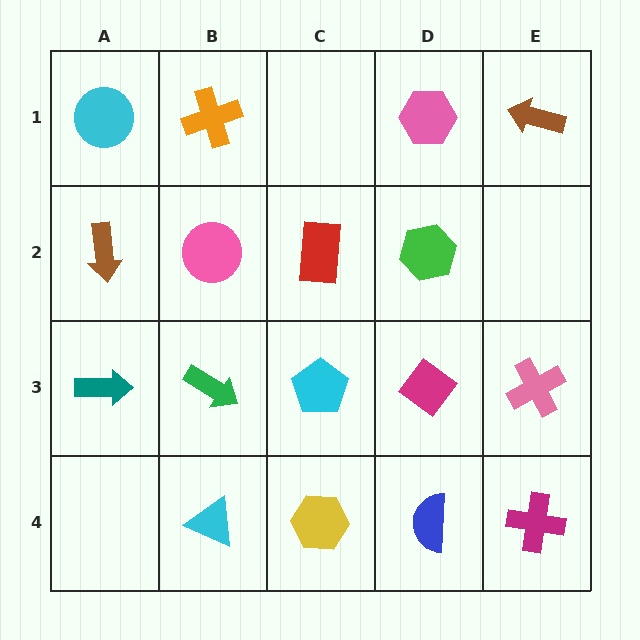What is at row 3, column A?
A teal arrow.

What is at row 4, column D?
A blue semicircle.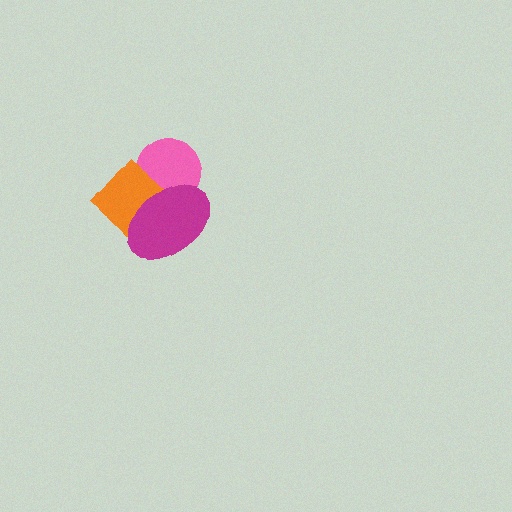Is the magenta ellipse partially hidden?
No, no other shape covers it.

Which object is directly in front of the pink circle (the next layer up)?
The orange diamond is directly in front of the pink circle.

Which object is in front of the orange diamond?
The magenta ellipse is in front of the orange diamond.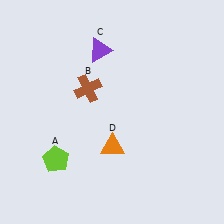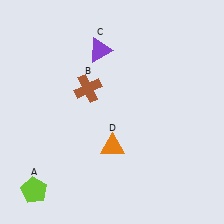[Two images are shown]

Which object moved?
The lime pentagon (A) moved down.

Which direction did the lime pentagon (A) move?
The lime pentagon (A) moved down.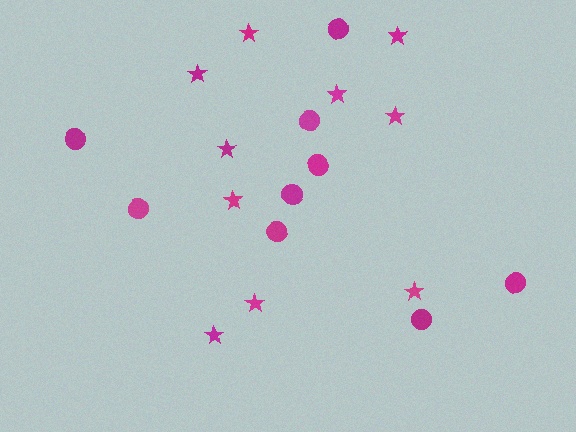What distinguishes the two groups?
There are 2 groups: one group of circles (9) and one group of stars (10).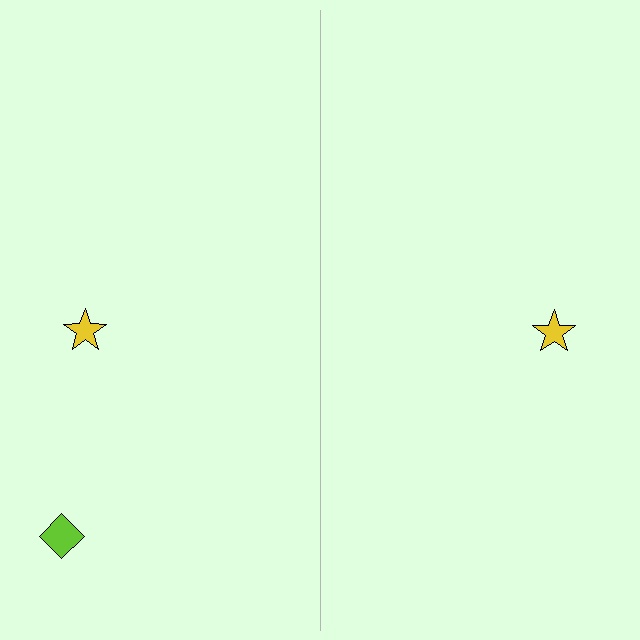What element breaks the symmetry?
A lime diamond is missing from the right side.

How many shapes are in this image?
There are 3 shapes in this image.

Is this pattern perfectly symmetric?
No, the pattern is not perfectly symmetric. A lime diamond is missing from the right side.